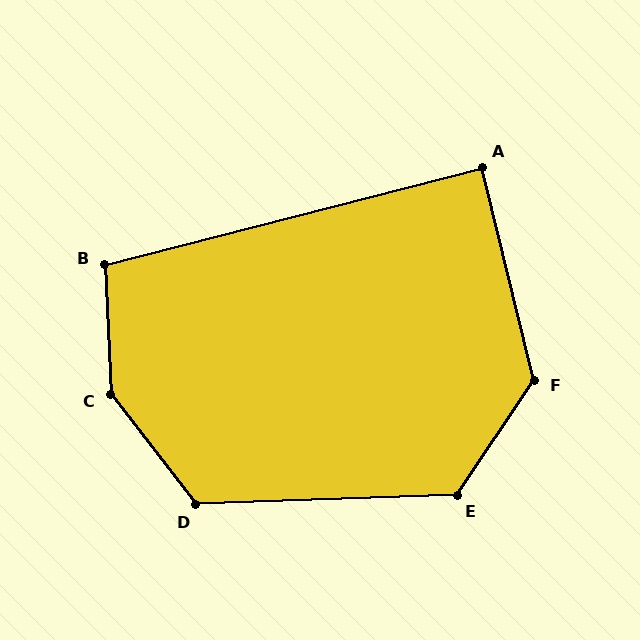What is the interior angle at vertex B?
Approximately 102 degrees (obtuse).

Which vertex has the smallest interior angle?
A, at approximately 89 degrees.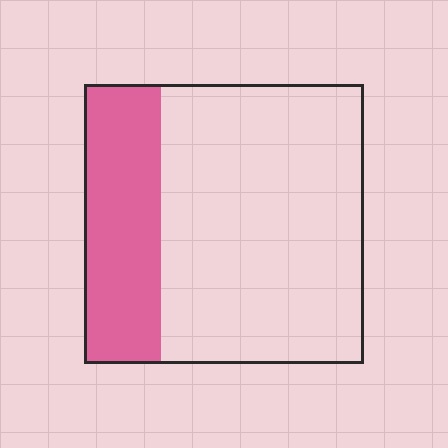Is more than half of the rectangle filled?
No.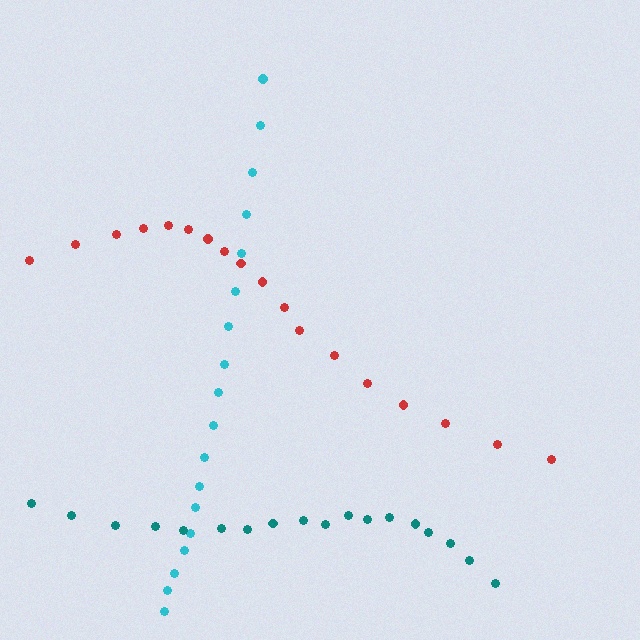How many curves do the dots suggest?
There are 3 distinct paths.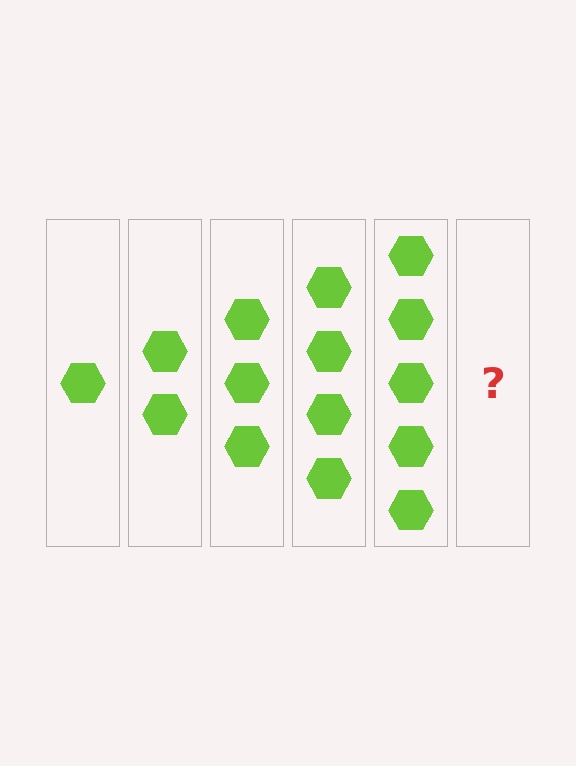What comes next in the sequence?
The next element should be 6 hexagons.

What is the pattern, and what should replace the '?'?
The pattern is that each step adds one more hexagon. The '?' should be 6 hexagons.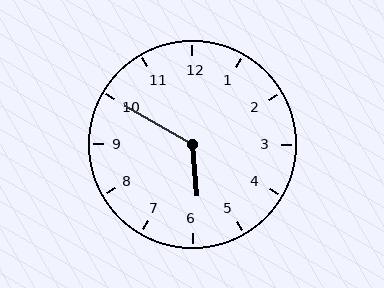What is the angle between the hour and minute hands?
Approximately 125 degrees.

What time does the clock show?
5:50.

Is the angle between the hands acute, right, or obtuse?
It is obtuse.